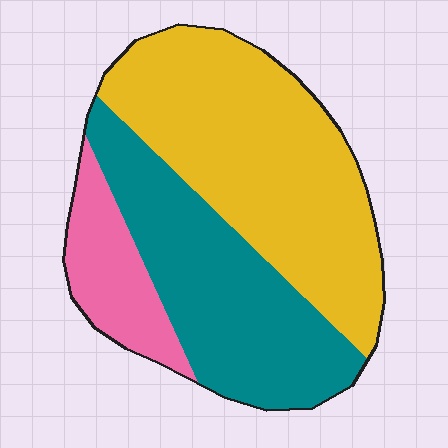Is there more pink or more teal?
Teal.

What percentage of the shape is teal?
Teal takes up about three eighths (3/8) of the shape.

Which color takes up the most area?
Yellow, at roughly 50%.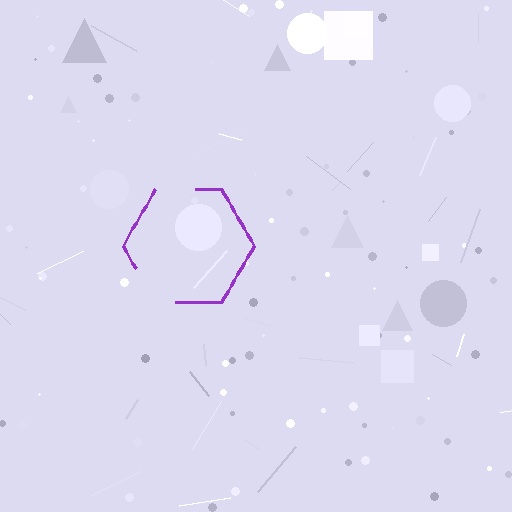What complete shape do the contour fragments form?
The contour fragments form a hexagon.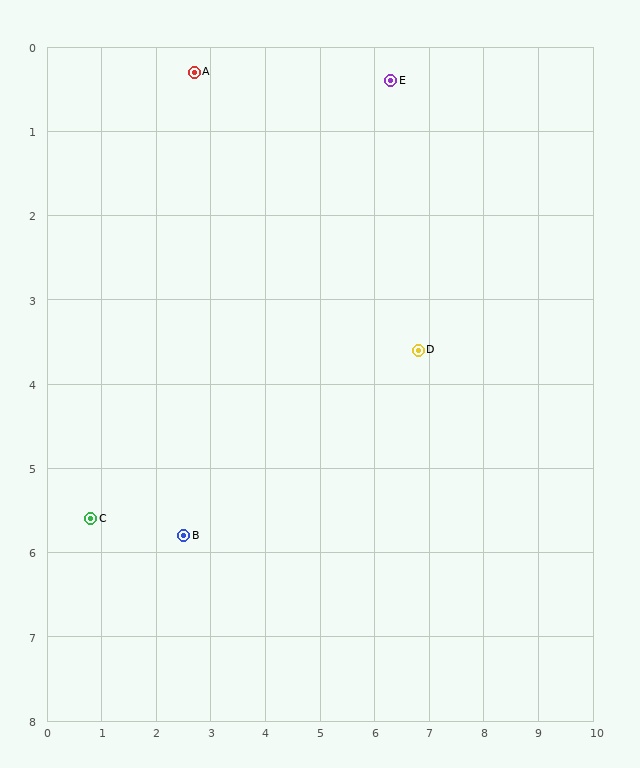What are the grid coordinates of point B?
Point B is at approximately (2.5, 5.8).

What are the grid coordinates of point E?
Point E is at approximately (6.3, 0.4).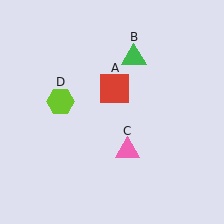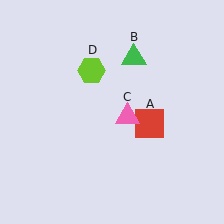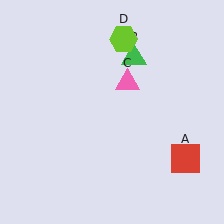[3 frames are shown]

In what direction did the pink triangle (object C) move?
The pink triangle (object C) moved up.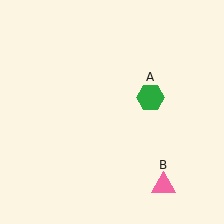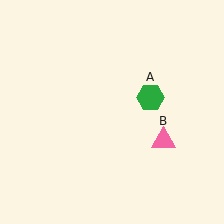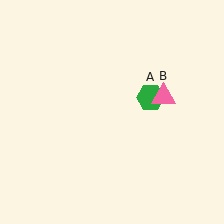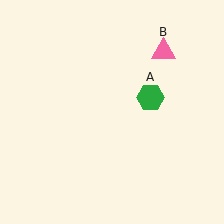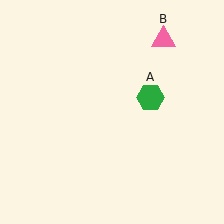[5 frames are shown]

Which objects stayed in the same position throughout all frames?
Green hexagon (object A) remained stationary.